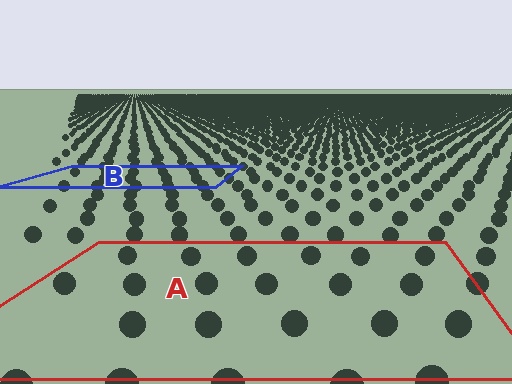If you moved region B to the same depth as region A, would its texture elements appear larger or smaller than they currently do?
They would appear larger. At a closer depth, the same texture elements are projected at a bigger on-screen size.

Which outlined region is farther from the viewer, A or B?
Region B is farther from the viewer — the texture elements inside it appear smaller and more densely packed.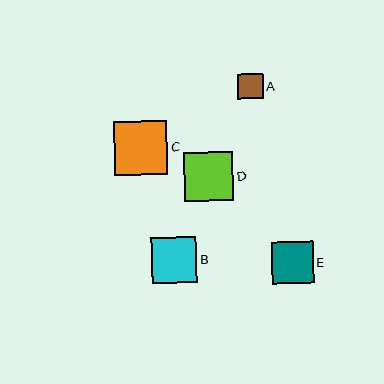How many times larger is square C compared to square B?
Square C is approximately 1.2 times the size of square B.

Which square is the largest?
Square C is the largest with a size of approximately 53 pixels.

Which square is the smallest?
Square A is the smallest with a size of approximately 25 pixels.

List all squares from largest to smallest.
From largest to smallest: C, D, B, E, A.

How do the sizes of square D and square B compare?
Square D and square B are approximately the same size.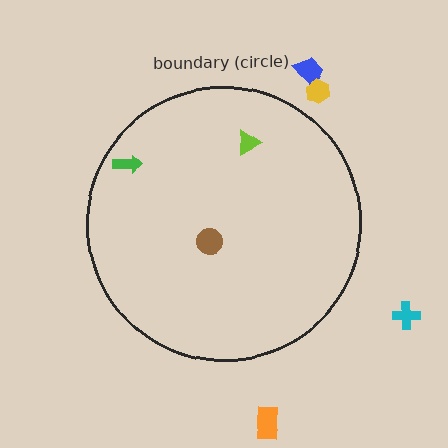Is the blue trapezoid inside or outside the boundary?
Outside.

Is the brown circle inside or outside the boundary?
Inside.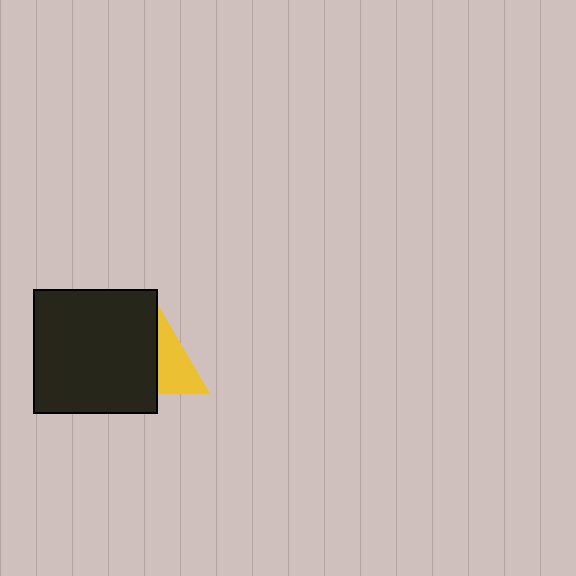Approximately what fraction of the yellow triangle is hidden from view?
Roughly 59% of the yellow triangle is hidden behind the black square.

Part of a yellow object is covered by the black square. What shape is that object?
It is a triangle.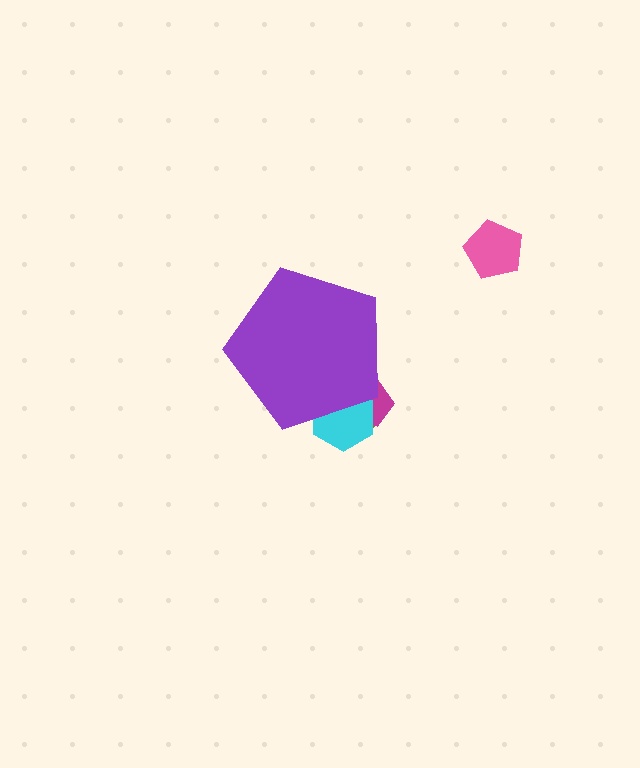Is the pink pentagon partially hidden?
No, the pink pentagon is fully visible.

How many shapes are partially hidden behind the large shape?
3 shapes are partially hidden.